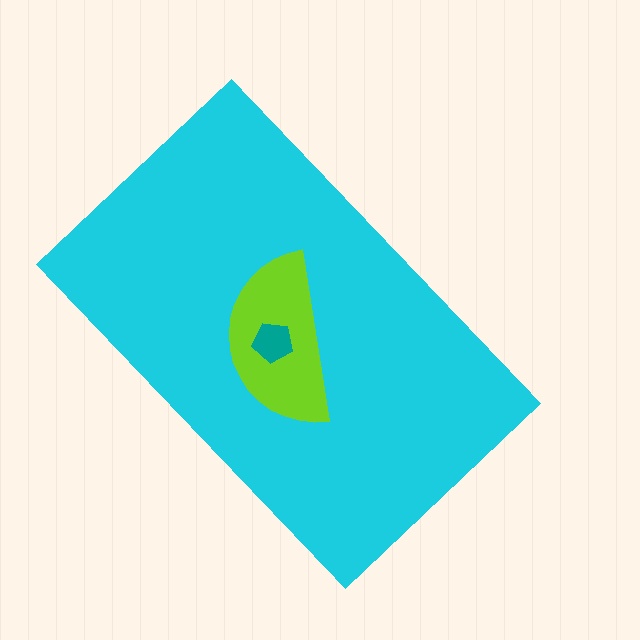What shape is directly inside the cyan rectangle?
The lime semicircle.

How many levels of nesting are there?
3.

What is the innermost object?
The teal pentagon.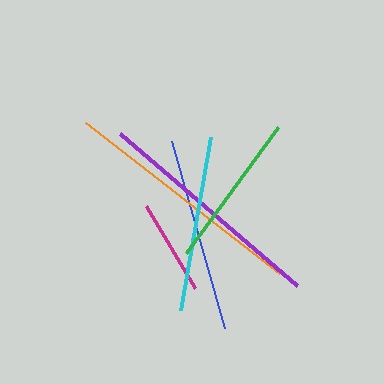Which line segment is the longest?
The orange line is the longest at approximately 246 pixels.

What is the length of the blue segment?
The blue segment is approximately 194 pixels long.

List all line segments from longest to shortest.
From longest to shortest: orange, purple, blue, cyan, green, magenta.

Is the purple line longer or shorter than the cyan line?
The purple line is longer than the cyan line.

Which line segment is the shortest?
The magenta line is the shortest at approximately 96 pixels.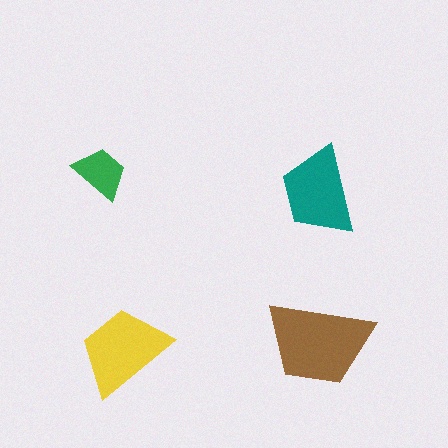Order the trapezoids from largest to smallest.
the brown one, the yellow one, the teal one, the green one.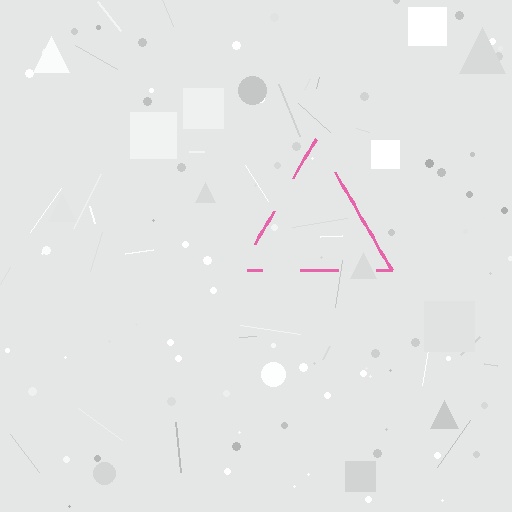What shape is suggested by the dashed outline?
The dashed outline suggests a triangle.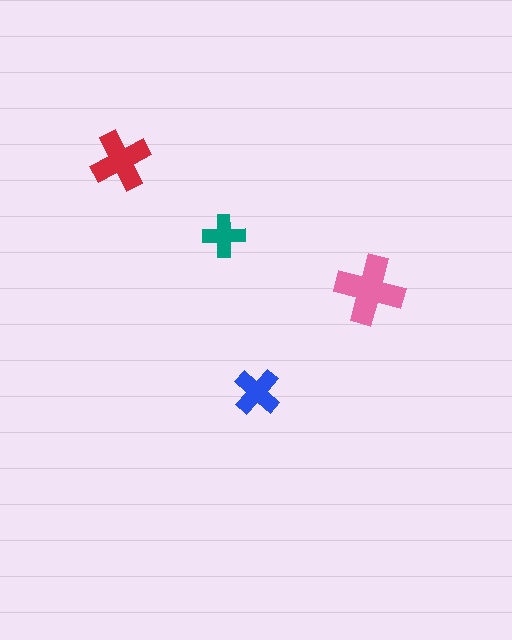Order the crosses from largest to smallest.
the pink one, the red one, the blue one, the teal one.